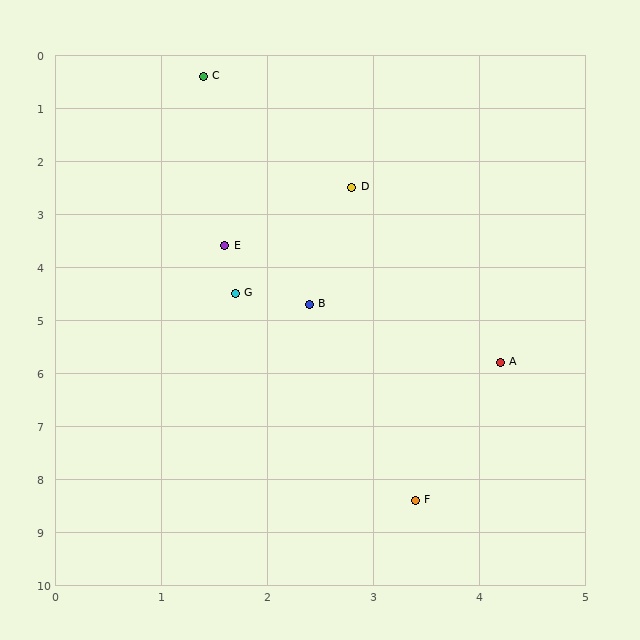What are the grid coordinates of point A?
Point A is at approximately (4.2, 5.8).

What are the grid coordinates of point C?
Point C is at approximately (1.4, 0.4).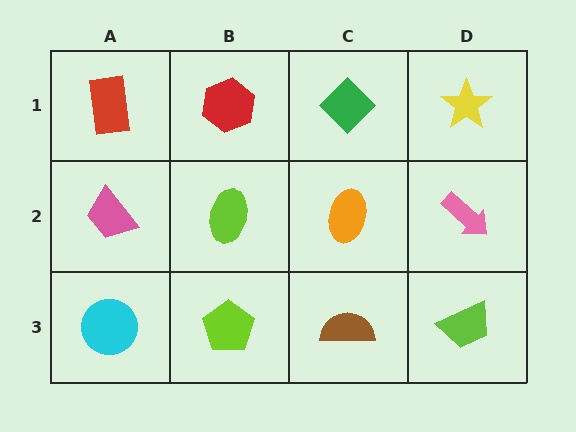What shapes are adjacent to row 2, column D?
A yellow star (row 1, column D), a lime trapezoid (row 3, column D), an orange ellipse (row 2, column C).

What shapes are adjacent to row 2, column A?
A red rectangle (row 1, column A), a cyan circle (row 3, column A), a lime ellipse (row 2, column B).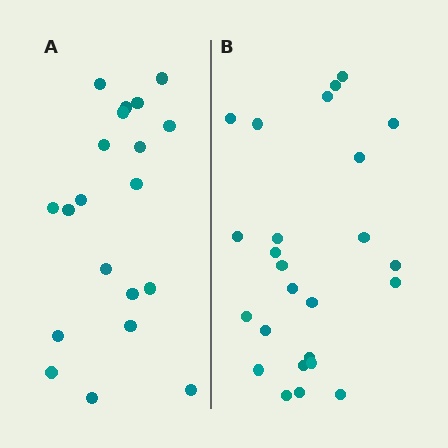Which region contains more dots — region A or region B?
Region B (the right region) has more dots.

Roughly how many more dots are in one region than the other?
Region B has about 5 more dots than region A.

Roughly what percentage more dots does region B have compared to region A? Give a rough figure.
About 25% more.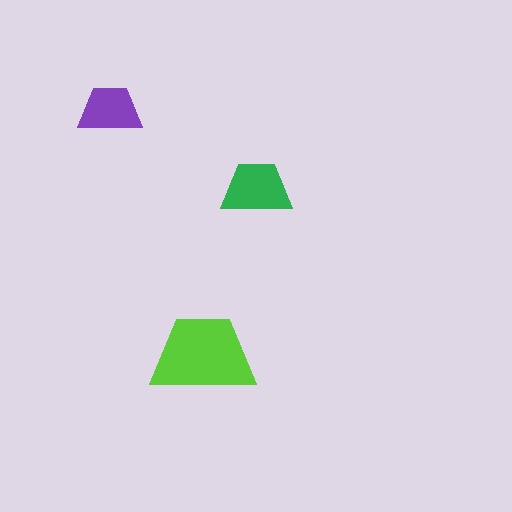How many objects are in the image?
There are 3 objects in the image.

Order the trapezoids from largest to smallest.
the lime one, the green one, the purple one.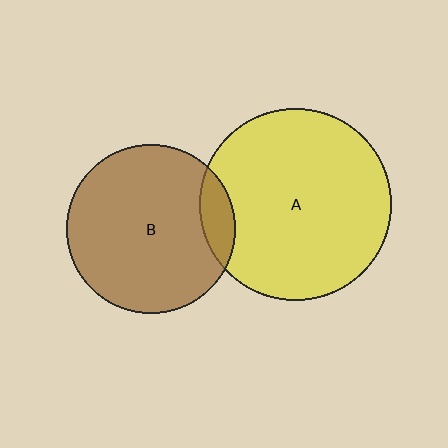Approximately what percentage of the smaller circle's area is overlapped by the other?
Approximately 10%.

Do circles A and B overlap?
Yes.